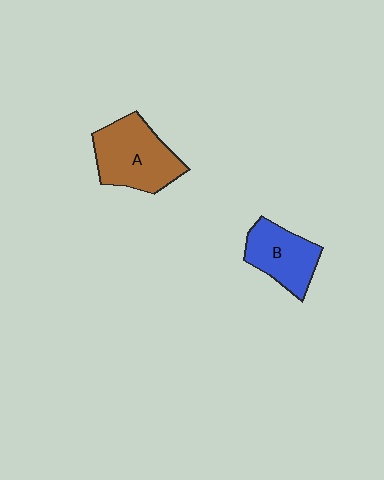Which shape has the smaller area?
Shape B (blue).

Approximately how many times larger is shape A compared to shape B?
Approximately 1.3 times.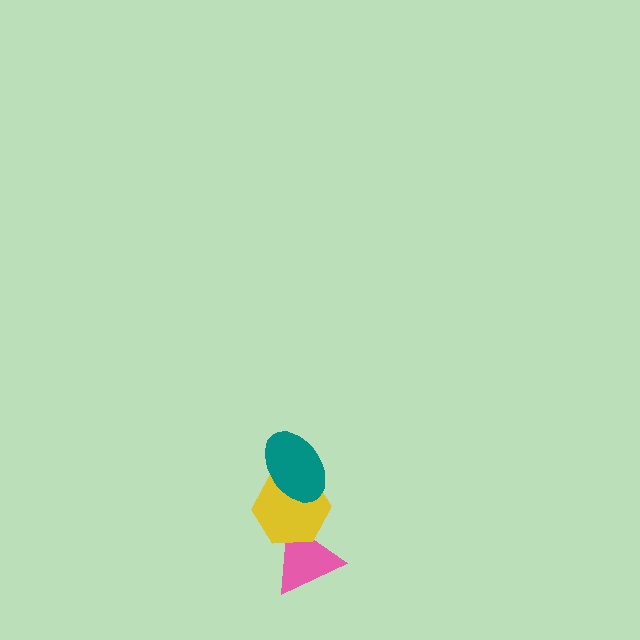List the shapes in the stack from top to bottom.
From top to bottom: the teal ellipse, the yellow hexagon, the pink triangle.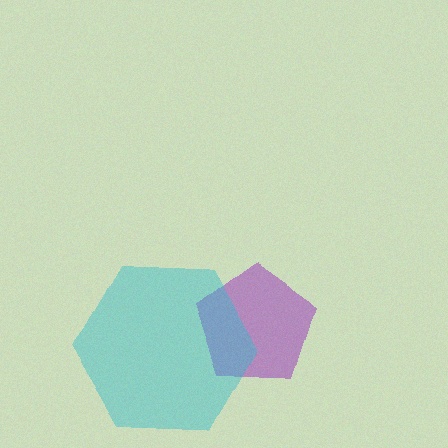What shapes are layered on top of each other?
The layered shapes are: a purple pentagon, a cyan hexagon.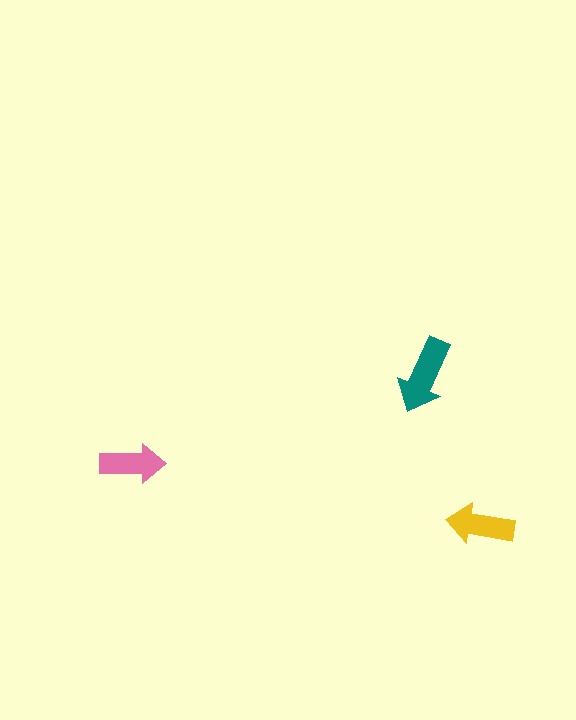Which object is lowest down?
The yellow arrow is bottommost.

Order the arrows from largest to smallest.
the teal one, the yellow one, the pink one.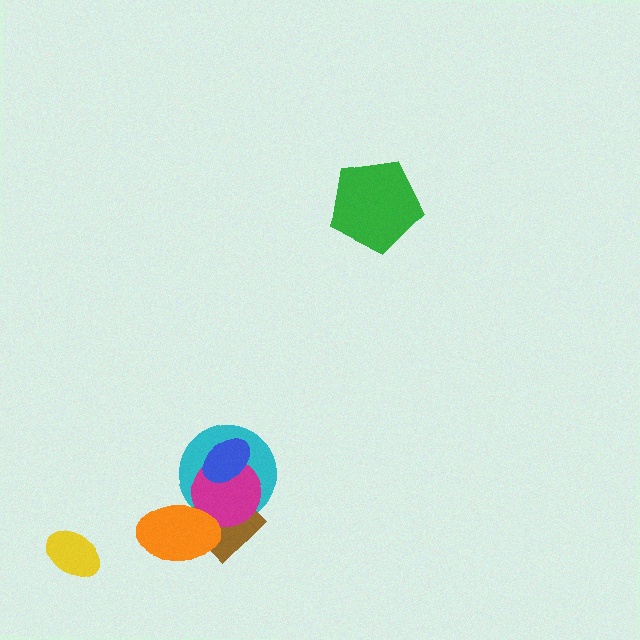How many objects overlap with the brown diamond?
4 objects overlap with the brown diamond.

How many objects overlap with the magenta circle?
4 objects overlap with the magenta circle.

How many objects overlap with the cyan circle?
4 objects overlap with the cyan circle.